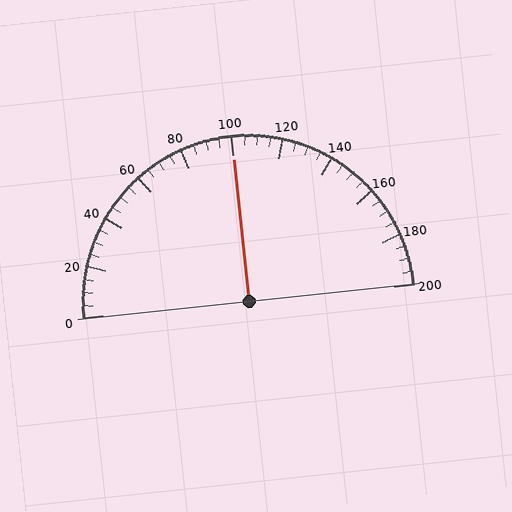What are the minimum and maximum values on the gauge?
The gauge ranges from 0 to 200.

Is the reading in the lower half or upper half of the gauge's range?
The reading is in the upper half of the range (0 to 200).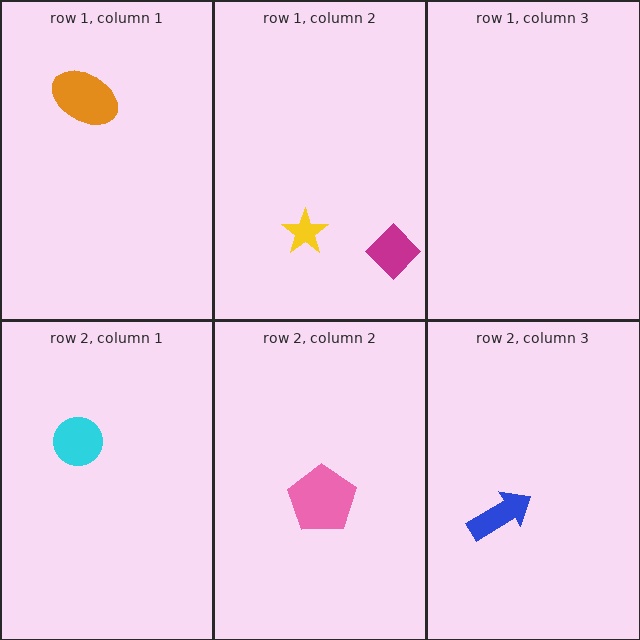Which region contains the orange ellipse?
The row 1, column 1 region.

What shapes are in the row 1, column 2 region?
The yellow star, the magenta diamond.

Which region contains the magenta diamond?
The row 1, column 2 region.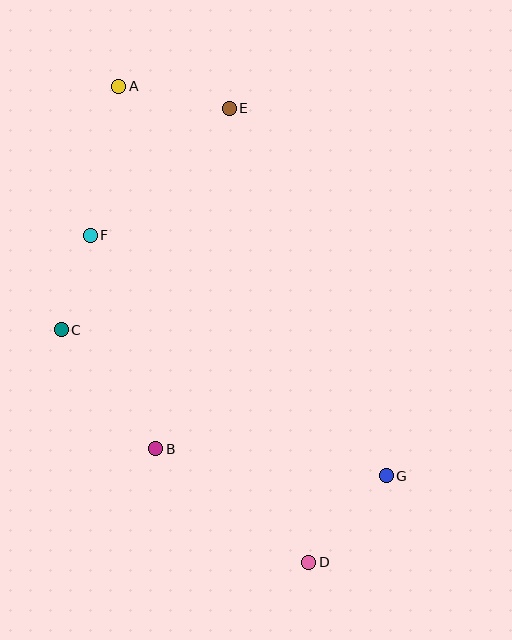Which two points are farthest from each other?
Points A and D are farthest from each other.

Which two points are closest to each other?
Points C and F are closest to each other.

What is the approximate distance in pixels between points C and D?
The distance between C and D is approximately 340 pixels.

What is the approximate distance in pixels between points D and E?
The distance between D and E is approximately 461 pixels.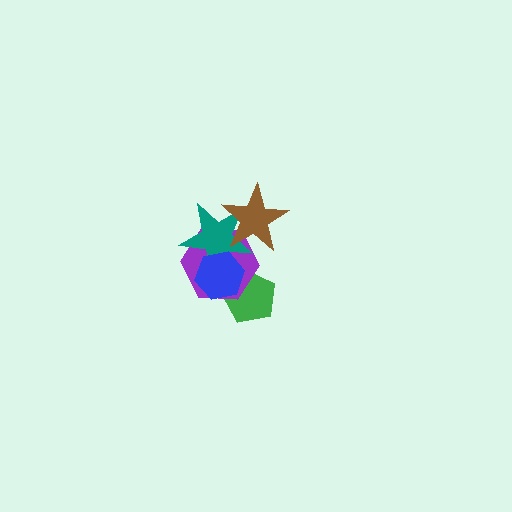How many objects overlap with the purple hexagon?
4 objects overlap with the purple hexagon.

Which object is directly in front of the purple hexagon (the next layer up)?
The teal star is directly in front of the purple hexagon.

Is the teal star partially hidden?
Yes, it is partially covered by another shape.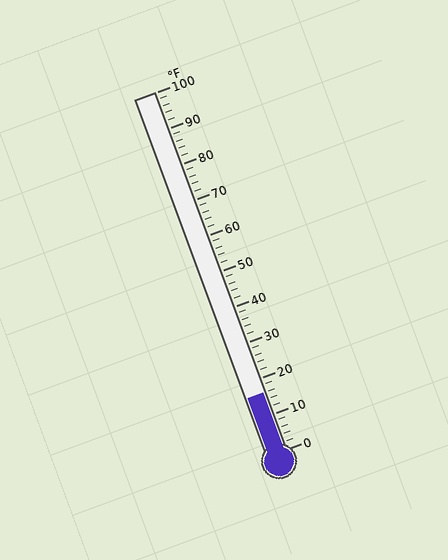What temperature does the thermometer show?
The thermometer shows approximately 16°F.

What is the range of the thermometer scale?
The thermometer scale ranges from 0°F to 100°F.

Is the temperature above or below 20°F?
The temperature is below 20°F.